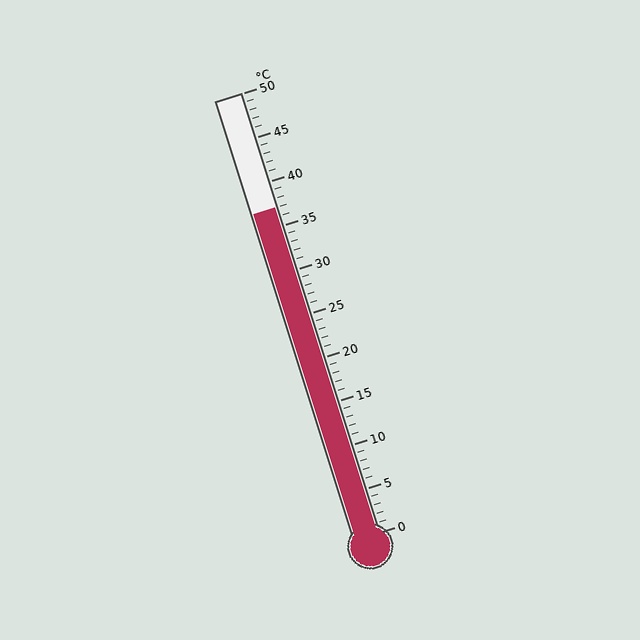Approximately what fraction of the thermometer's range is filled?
The thermometer is filled to approximately 75% of its range.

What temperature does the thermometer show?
The thermometer shows approximately 37°C.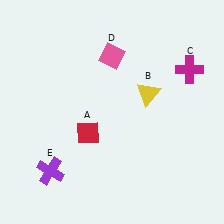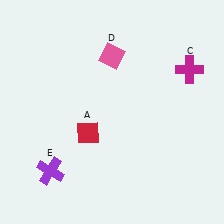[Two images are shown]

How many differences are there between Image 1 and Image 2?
There is 1 difference between the two images.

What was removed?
The yellow triangle (B) was removed in Image 2.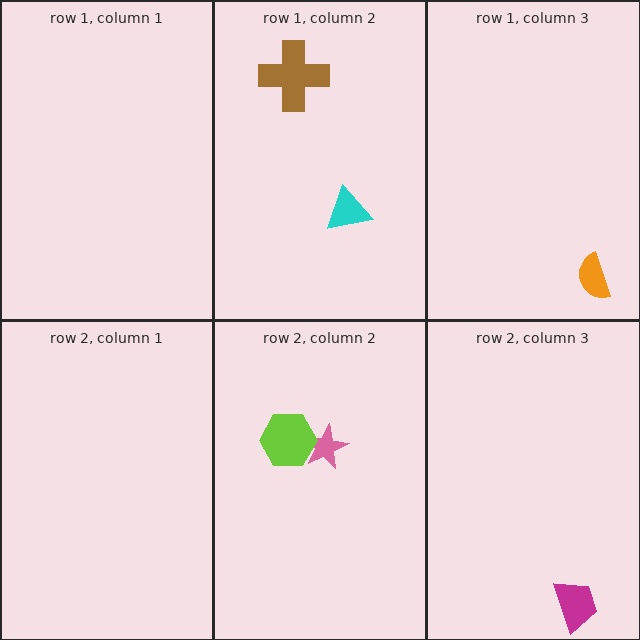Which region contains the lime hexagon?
The row 2, column 2 region.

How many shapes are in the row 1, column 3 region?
1.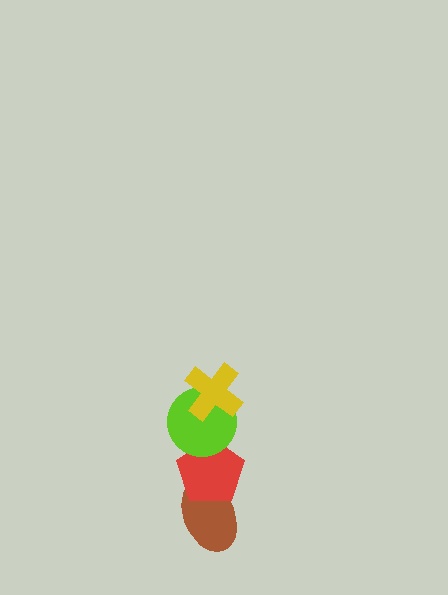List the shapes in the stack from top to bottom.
From top to bottom: the yellow cross, the lime circle, the red pentagon, the brown ellipse.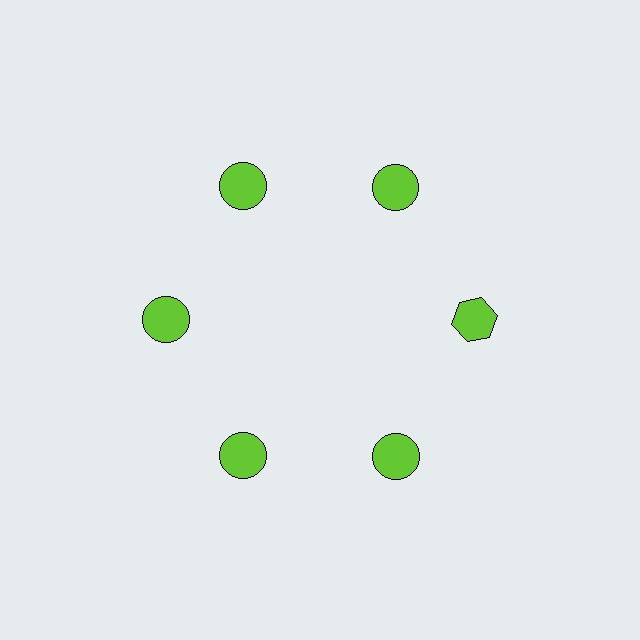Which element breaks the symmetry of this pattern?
The lime hexagon at roughly the 3 o'clock position breaks the symmetry. All other shapes are lime circles.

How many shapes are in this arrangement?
There are 6 shapes arranged in a ring pattern.